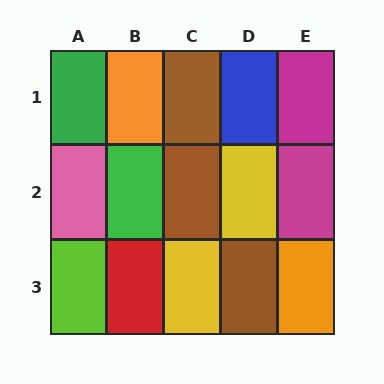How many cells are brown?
3 cells are brown.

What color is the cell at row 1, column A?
Green.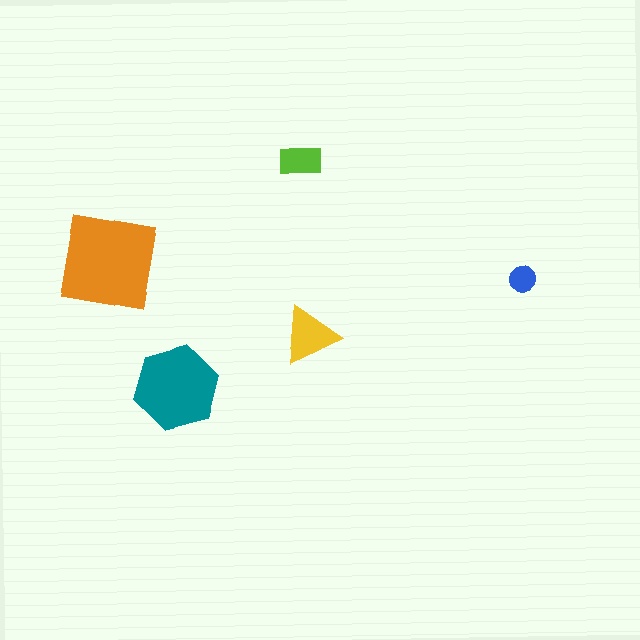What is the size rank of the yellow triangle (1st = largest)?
3rd.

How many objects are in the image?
There are 5 objects in the image.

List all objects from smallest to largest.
The blue circle, the lime rectangle, the yellow triangle, the teal hexagon, the orange square.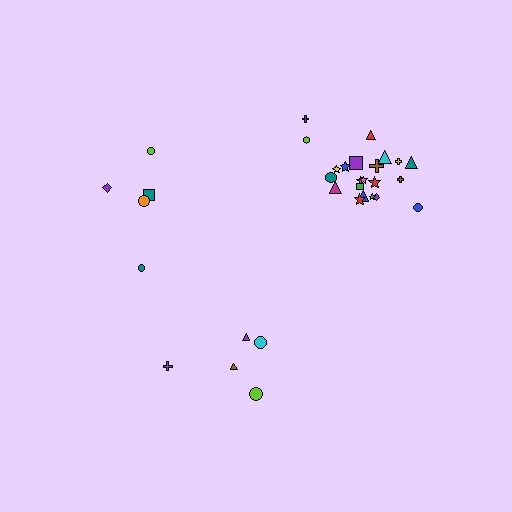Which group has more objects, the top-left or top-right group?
The top-right group.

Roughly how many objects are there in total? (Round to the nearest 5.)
Roughly 30 objects in total.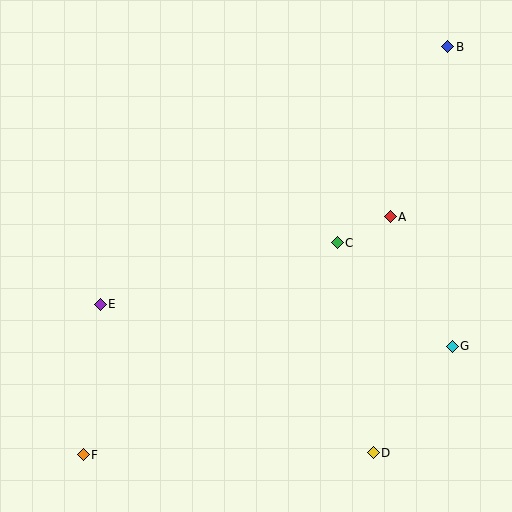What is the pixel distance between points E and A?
The distance between E and A is 303 pixels.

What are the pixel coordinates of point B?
Point B is at (448, 47).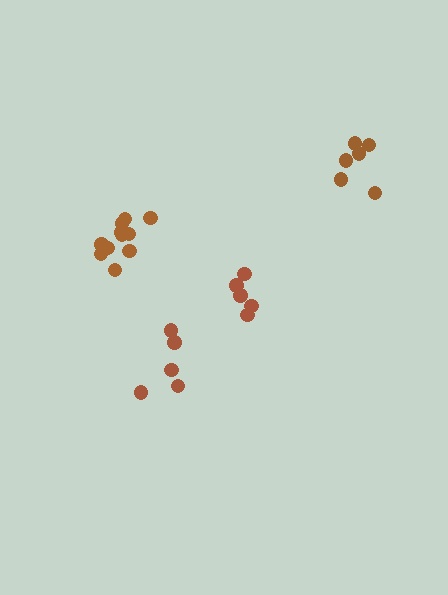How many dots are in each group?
Group 1: 5 dots, Group 2: 5 dots, Group 3: 11 dots, Group 4: 6 dots (27 total).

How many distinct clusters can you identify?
There are 4 distinct clusters.